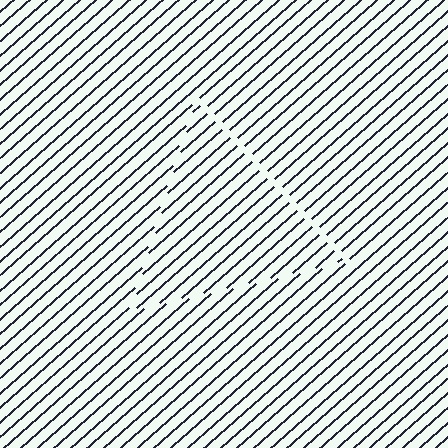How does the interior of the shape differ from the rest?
The interior of the shape contains the same grating, shifted by half a period — the contour is defined by the phase discontinuity where line-ends from the inner and outer gratings abut.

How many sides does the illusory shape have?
3 sides — the line-ends trace a triangle.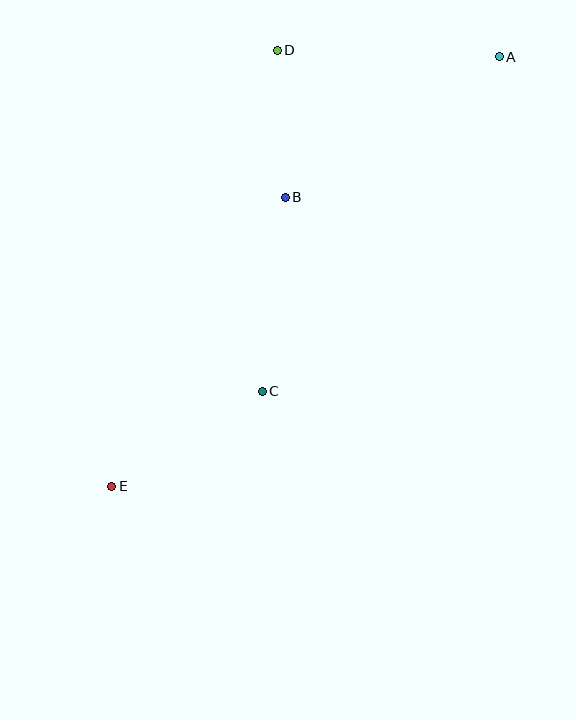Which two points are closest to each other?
Points B and D are closest to each other.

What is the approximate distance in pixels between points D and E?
The distance between D and E is approximately 466 pixels.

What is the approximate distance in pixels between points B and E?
The distance between B and E is approximately 337 pixels.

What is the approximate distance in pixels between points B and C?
The distance between B and C is approximately 195 pixels.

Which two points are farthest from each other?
Points A and E are farthest from each other.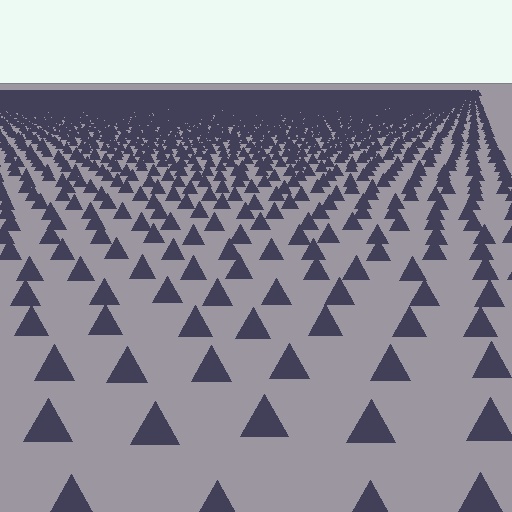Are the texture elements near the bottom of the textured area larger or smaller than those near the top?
Larger. Near the bottom, elements are closer to the viewer and appear at a bigger on-screen size.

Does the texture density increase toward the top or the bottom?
Density increases toward the top.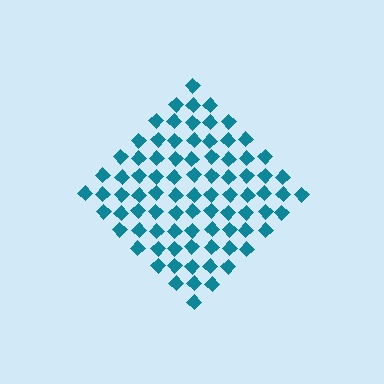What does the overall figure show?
The overall figure shows a diamond.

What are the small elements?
The small elements are diamonds.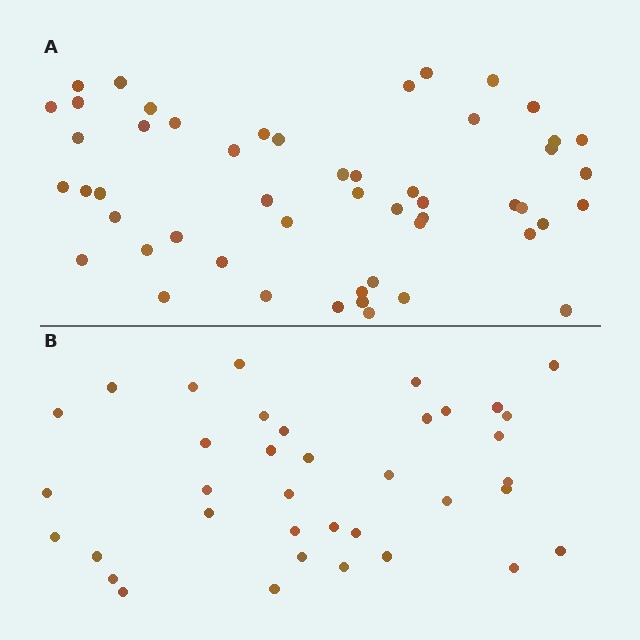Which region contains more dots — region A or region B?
Region A (the top region) has more dots.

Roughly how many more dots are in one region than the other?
Region A has approximately 15 more dots than region B.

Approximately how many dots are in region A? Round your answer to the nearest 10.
About 50 dots. (The exact count is 52, which rounds to 50.)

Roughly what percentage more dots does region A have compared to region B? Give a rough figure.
About 40% more.